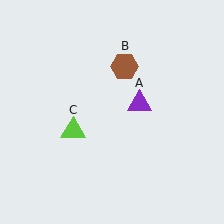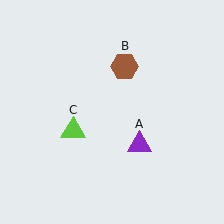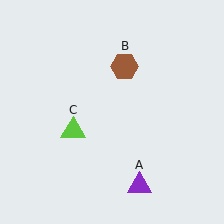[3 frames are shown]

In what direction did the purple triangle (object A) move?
The purple triangle (object A) moved down.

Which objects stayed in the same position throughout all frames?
Brown hexagon (object B) and lime triangle (object C) remained stationary.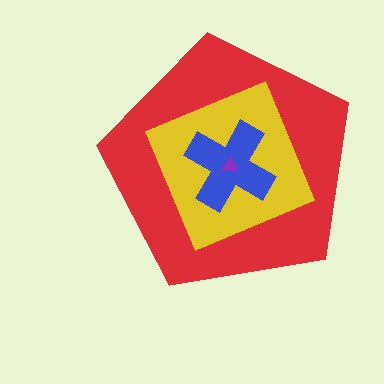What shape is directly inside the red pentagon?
The yellow square.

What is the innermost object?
The purple triangle.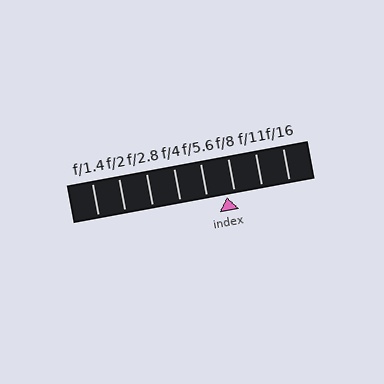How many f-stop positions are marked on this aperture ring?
There are 8 f-stop positions marked.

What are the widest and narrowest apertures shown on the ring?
The widest aperture shown is f/1.4 and the narrowest is f/16.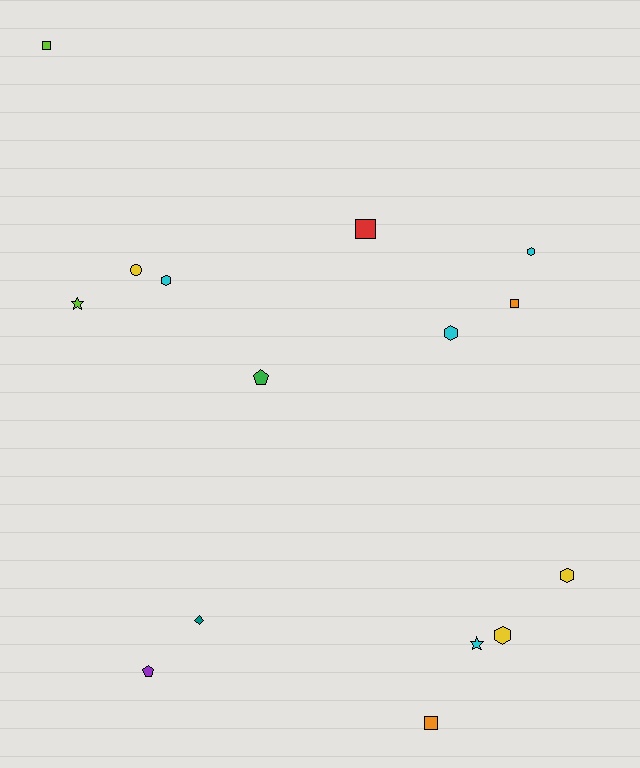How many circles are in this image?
There is 1 circle.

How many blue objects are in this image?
There are no blue objects.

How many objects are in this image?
There are 15 objects.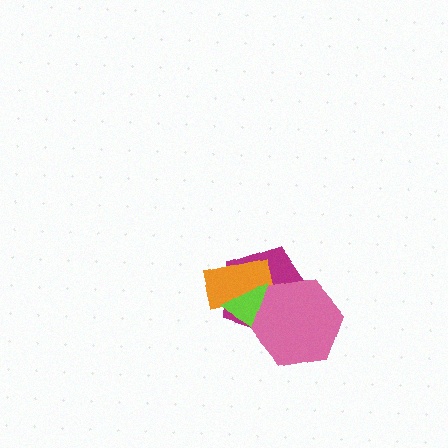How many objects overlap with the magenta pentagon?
3 objects overlap with the magenta pentagon.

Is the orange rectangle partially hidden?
Yes, it is partially covered by another shape.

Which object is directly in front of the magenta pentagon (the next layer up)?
The orange rectangle is directly in front of the magenta pentagon.